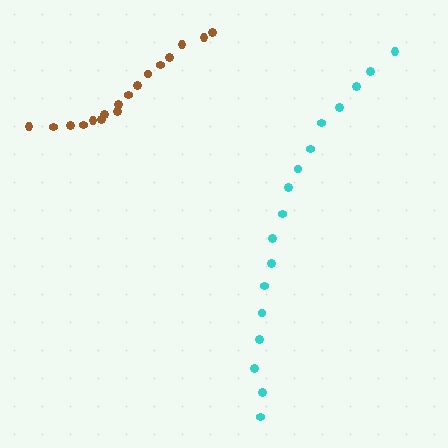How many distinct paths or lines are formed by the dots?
There are 2 distinct paths.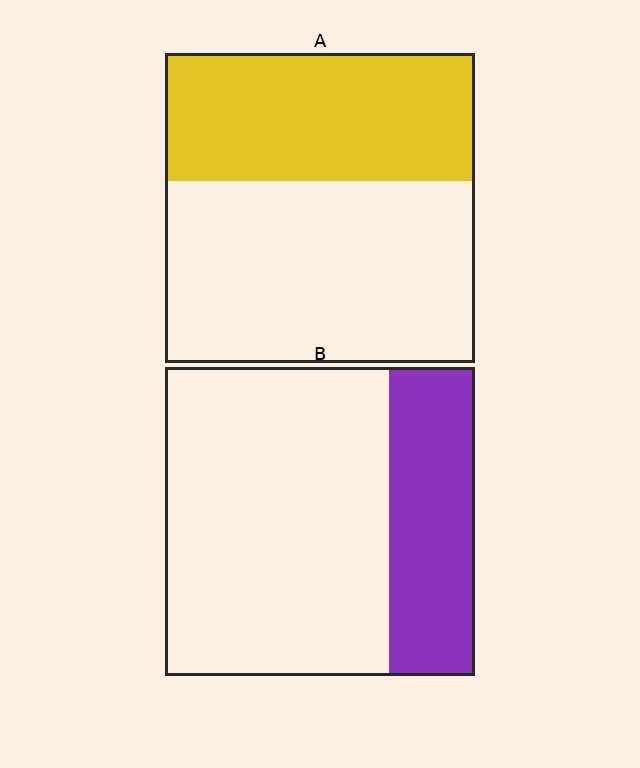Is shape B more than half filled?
No.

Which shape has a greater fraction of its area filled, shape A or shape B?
Shape A.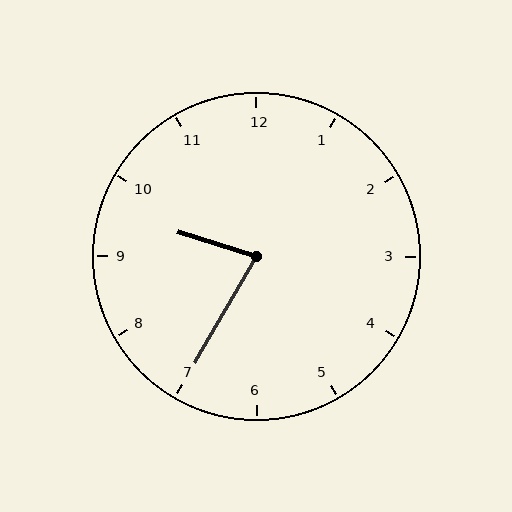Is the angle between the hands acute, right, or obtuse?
It is acute.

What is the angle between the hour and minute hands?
Approximately 78 degrees.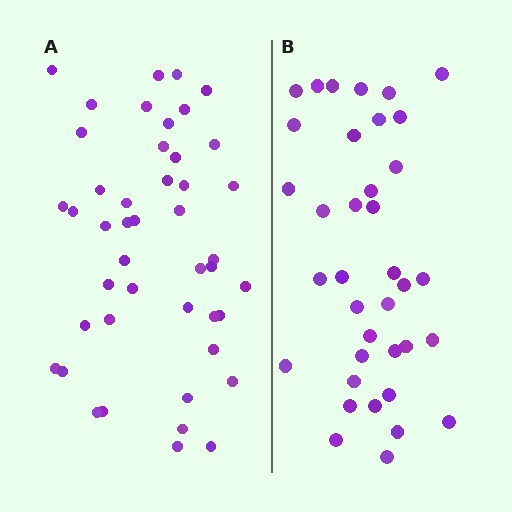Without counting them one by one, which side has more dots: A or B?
Region A (the left region) has more dots.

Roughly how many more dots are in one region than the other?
Region A has roughly 8 or so more dots than region B.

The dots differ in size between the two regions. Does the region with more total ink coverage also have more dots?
No. Region B has more total ink coverage because its dots are larger, but region A actually contains more individual dots. Total area can be misleading — the number of items is what matters here.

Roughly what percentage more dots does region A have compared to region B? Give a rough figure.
About 20% more.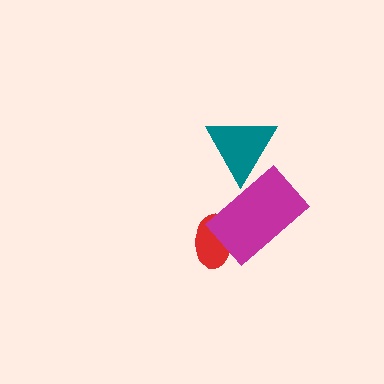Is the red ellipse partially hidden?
Yes, it is partially covered by another shape.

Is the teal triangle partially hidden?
No, no other shape covers it.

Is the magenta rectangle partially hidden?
Yes, it is partially covered by another shape.